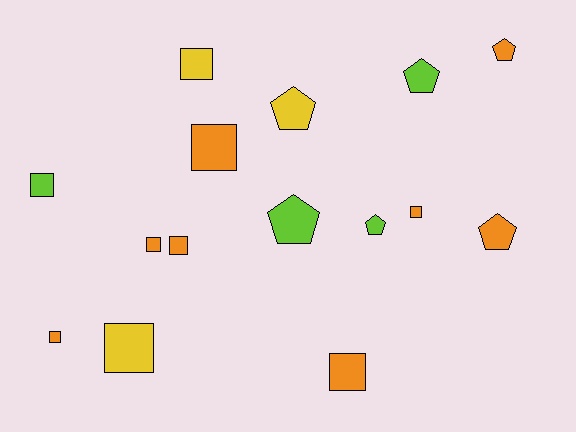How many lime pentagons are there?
There are 3 lime pentagons.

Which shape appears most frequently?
Square, with 9 objects.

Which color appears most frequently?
Orange, with 8 objects.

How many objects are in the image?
There are 15 objects.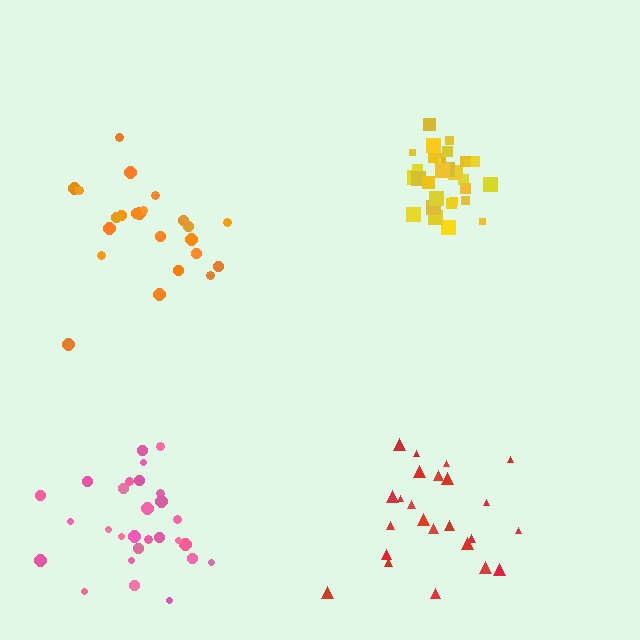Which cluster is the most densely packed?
Yellow.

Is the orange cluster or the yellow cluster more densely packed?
Yellow.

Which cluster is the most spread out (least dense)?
Red.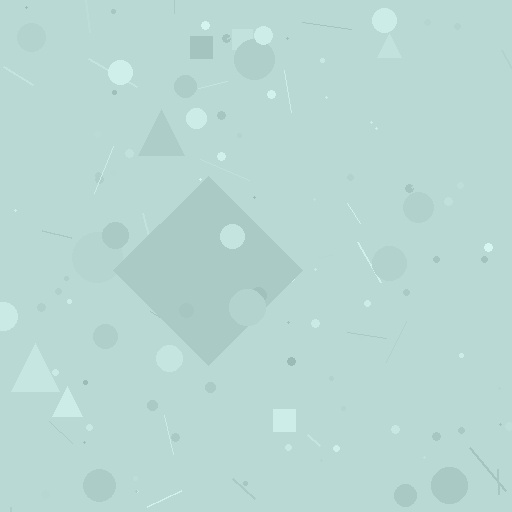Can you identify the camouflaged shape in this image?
The camouflaged shape is a diamond.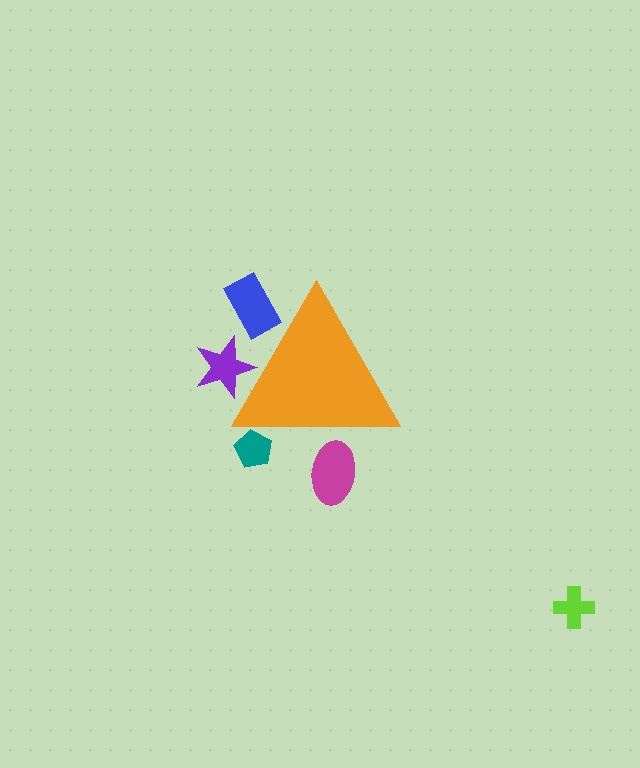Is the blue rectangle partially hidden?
Yes, the blue rectangle is partially hidden behind the orange triangle.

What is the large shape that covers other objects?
An orange triangle.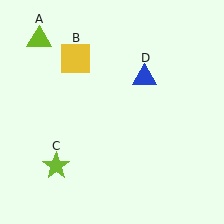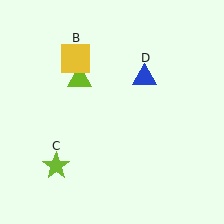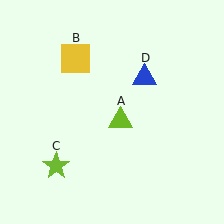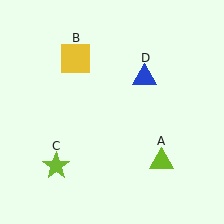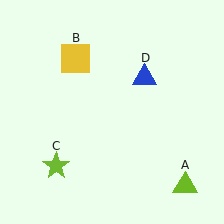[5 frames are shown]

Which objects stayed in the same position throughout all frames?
Yellow square (object B) and lime star (object C) and blue triangle (object D) remained stationary.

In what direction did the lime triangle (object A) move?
The lime triangle (object A) moved down and to the right.